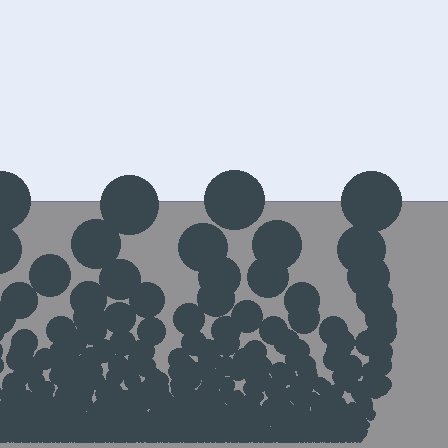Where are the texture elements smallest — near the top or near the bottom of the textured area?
Near the bottom.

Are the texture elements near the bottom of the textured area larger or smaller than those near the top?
Smaller. The gradient is inverted — elements near the bottom are smaller and denser.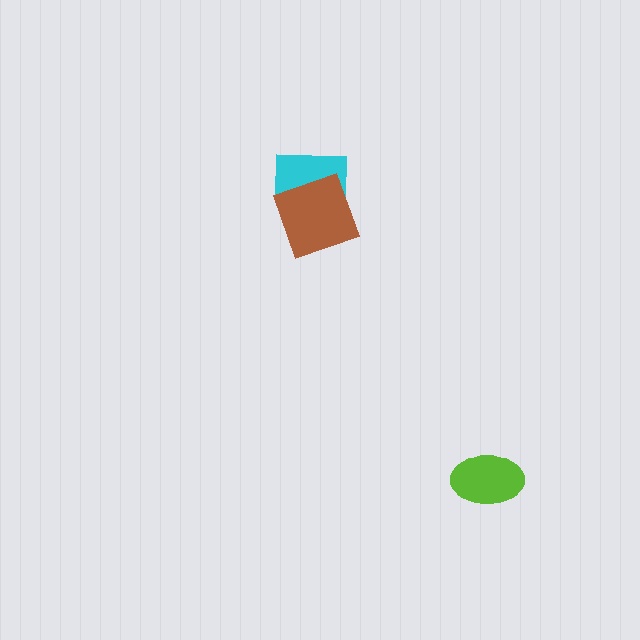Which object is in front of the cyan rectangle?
The brown diamond is in front of the cyan rectangle.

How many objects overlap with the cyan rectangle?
1 object overlaps with the cyan rectangle.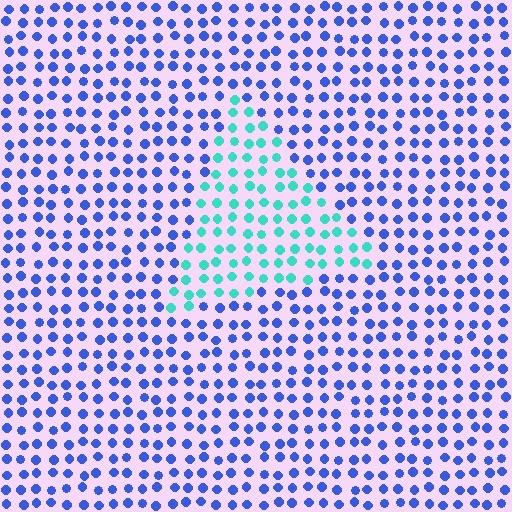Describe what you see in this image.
The image is filled with small blue elements in a uniform arrangement. A triangle-shaped region is visible where the elements are tinted to a slightly different hue, forming a subtle color boundary.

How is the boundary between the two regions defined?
The boundary is defined purely by a slight shift in hue (about 57 degrees). Spacing, size, and orientation are identical on both sides.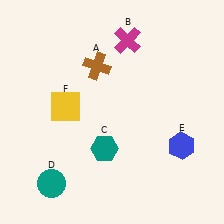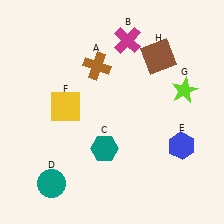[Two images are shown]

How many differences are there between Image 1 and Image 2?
There are 2 differences between the two images.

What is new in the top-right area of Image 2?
A brown square (H) was added in the top-right area of Image 2.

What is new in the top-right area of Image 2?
A lime star (G) was added in the top-right area of Image 2.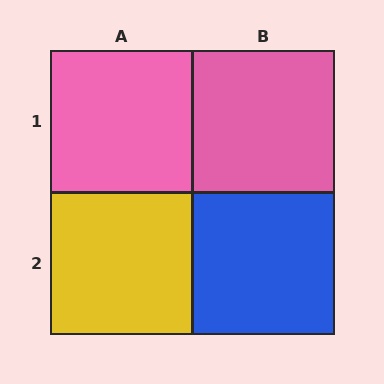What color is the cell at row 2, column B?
Blue.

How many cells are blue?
1 cell is blue.